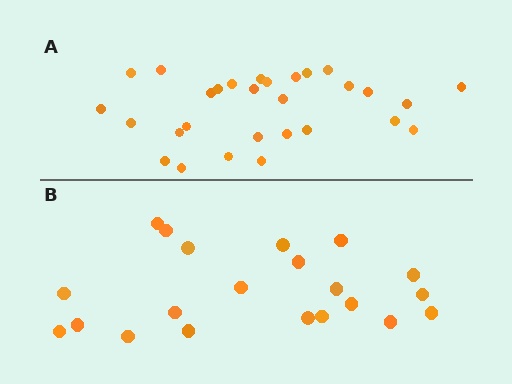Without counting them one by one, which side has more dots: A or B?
Region A (the top region) has more dots.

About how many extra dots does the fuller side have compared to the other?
Region A has roughly 8 or so more dots than region B.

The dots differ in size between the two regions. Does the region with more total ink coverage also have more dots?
No. Region B has more total ink coverage because its dots are larger, but region A actually contains more individual dots. Total area can be misleading — the number of items is what matters here.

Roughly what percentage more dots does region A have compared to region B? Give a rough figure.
About 40% more.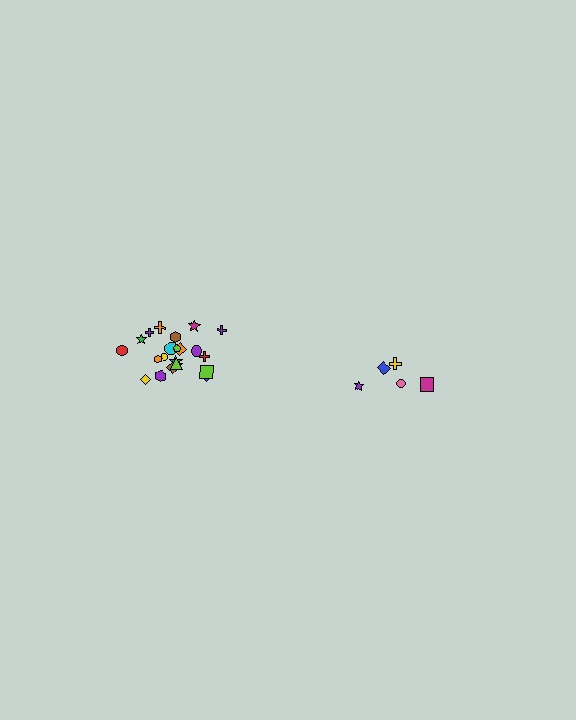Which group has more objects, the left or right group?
The left group.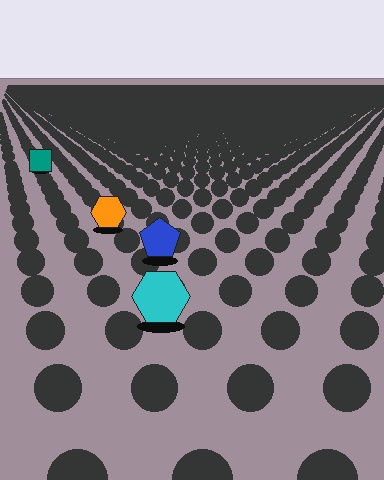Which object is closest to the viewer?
The cyan hexagon is closest. The texture marks near it are larger and more spread out.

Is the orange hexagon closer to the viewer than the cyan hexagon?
No. The cyan hexagon is closer — you can tell from the texture gradient: the ground texture is coarser near it.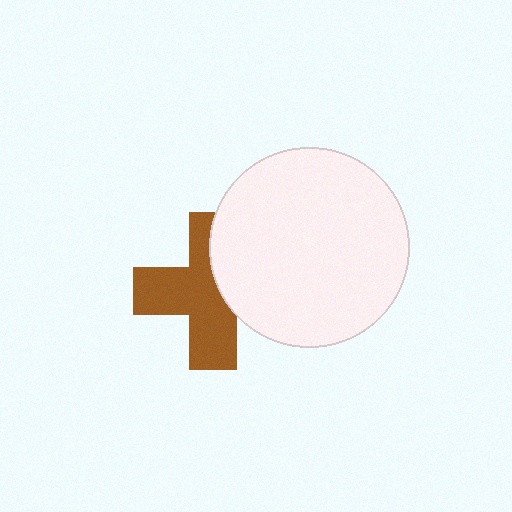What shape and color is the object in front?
The object in front is a white circle.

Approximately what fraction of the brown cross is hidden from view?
Roughly 38% of the brown cross is hidden behind the white circle.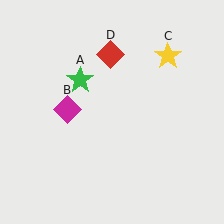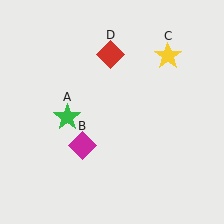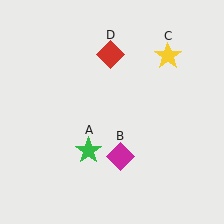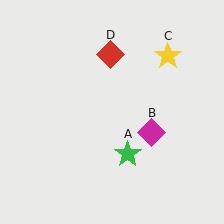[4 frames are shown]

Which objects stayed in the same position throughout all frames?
Yellow star (object C) and red diamond (object D) remained stationary.